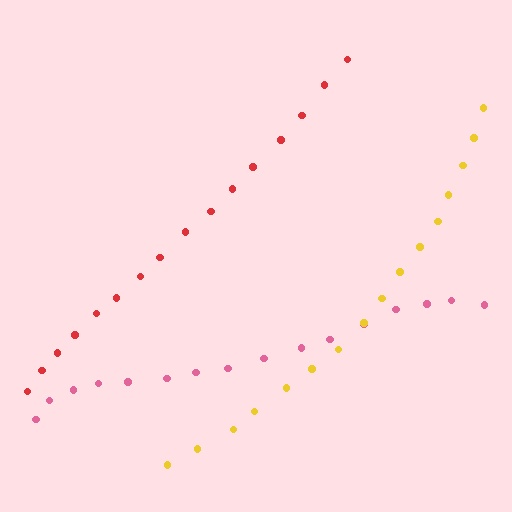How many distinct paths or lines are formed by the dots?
There are 3 distinct paths.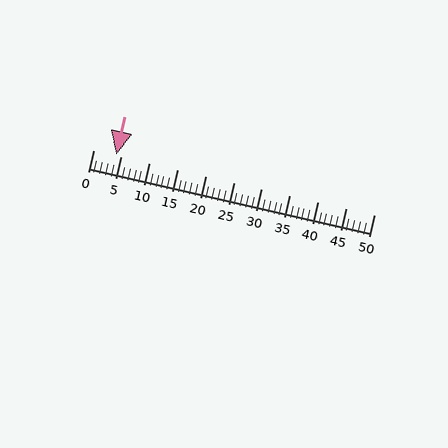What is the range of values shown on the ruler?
The ruler shows values from 0 to 50.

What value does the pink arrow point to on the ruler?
The pink arrow points to approximately 4.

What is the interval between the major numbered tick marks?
The major tick marks are spaced 5 units apart.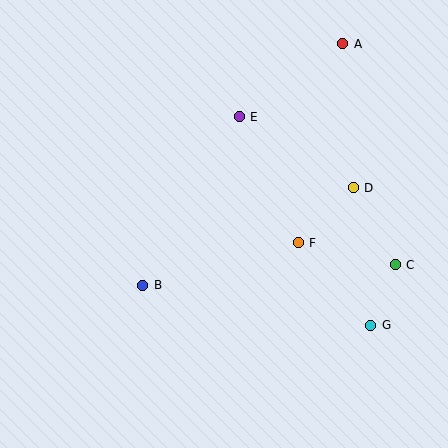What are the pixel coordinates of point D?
Point D is at (353, 188).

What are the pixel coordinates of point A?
Point A is at (342, 44).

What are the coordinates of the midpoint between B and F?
The midpoint between B and F is at (220, 264).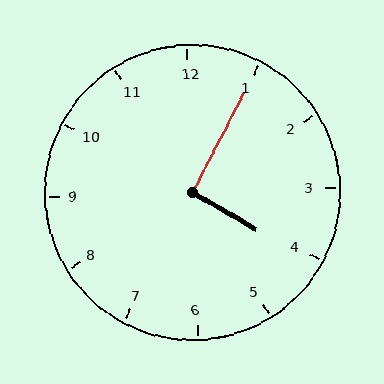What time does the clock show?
4:05.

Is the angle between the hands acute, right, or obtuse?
It is right.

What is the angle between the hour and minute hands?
Approximately 92 degrees.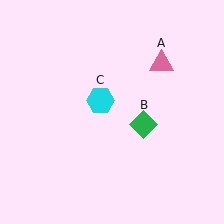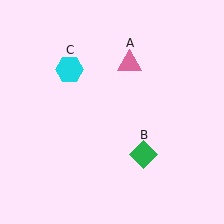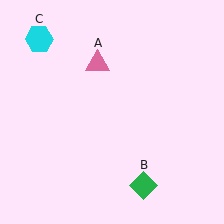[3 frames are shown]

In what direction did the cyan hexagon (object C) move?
The cyan hexagon (object C) moved up and to the left.